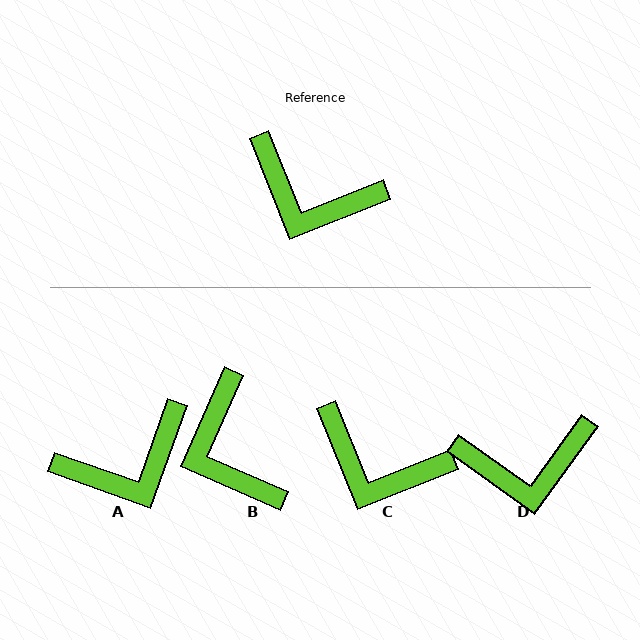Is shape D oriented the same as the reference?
No, it is off by about 32 degrees.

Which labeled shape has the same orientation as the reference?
C.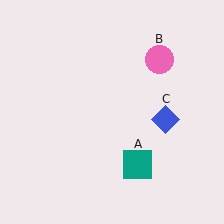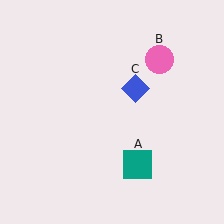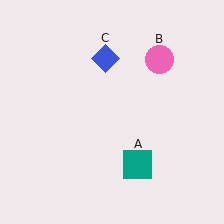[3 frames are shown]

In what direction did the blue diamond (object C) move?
The blue diamond (object C) moved up and to the left.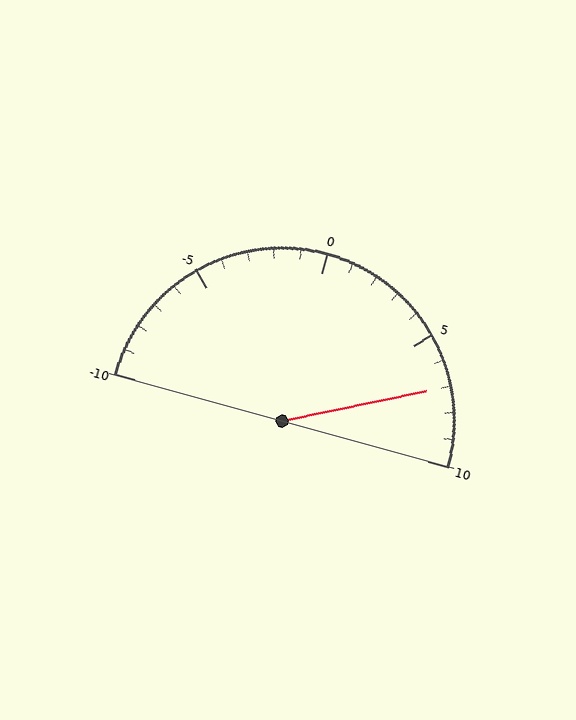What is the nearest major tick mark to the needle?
The nearest major tick mark is 5.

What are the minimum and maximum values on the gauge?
The gauge ranges from -10 to 10.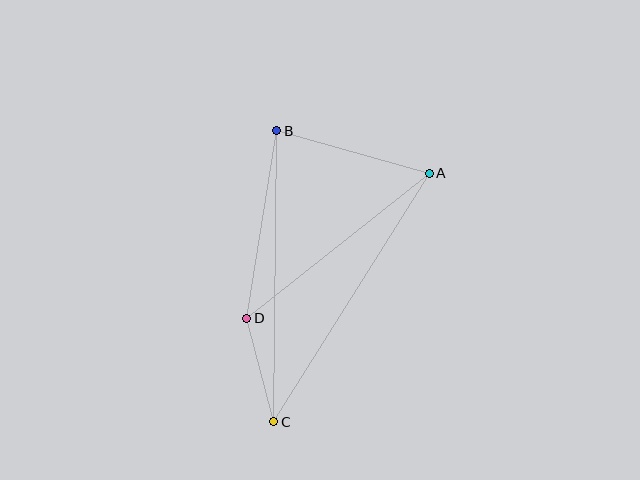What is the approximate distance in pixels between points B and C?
The distance between B and C is approximately 291 pixels.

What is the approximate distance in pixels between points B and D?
The distance between B and D is approximately 190 pixels.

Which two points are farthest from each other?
Points A and C are farthest from each other.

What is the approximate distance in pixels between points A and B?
The distance between A and B is approximately 159 pixels.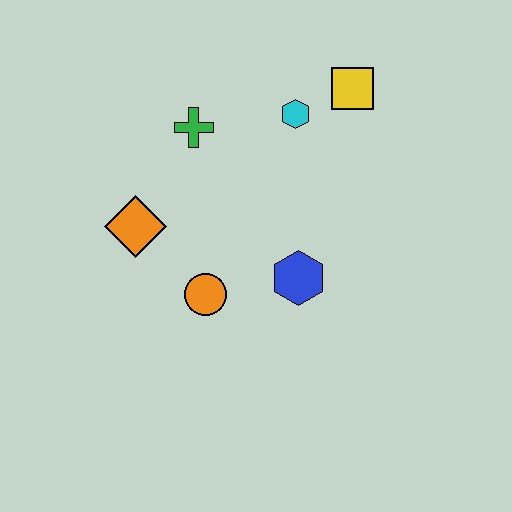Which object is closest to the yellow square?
The cyan hexagon is closest to the yellow square.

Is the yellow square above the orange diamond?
Yes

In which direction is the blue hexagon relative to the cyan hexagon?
The blue hexagon is below the cyan hexagon.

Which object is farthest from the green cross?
The blue hexagon is farthest from the green cross.